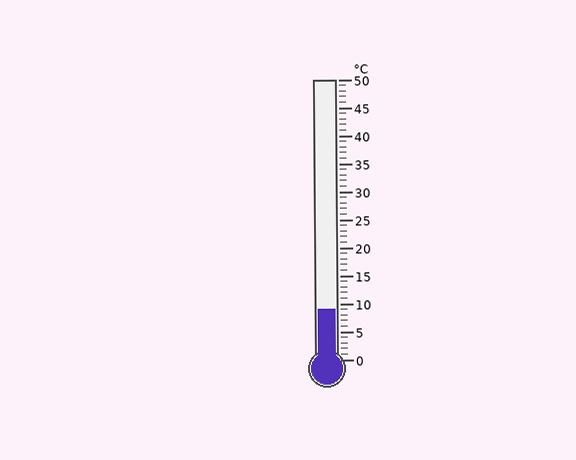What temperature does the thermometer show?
The thermometer shows approximately 9°C.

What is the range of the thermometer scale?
The thermometer scale ranges from 0°C to 50°C.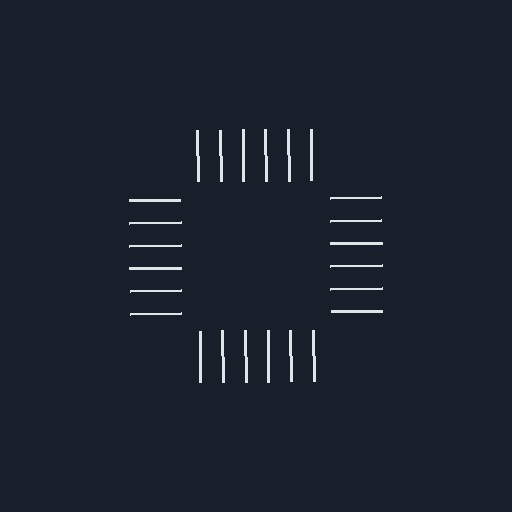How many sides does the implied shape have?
4 sides — the line-ends trace a square.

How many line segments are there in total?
24 — 6 along each of the 4 edges.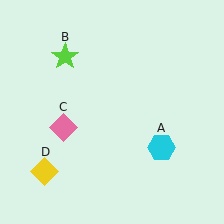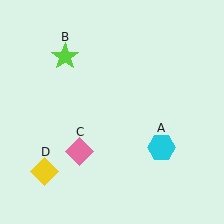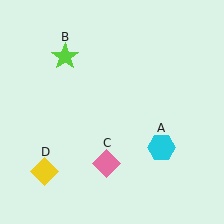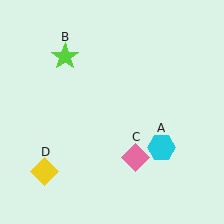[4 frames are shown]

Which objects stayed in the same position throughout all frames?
Cyan hexagon (object A) and lime star (object B) and yellow diamond (object D) remained stationary.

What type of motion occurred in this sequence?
The pink diamond (object C) rotated counterclockwise around the center of the scene.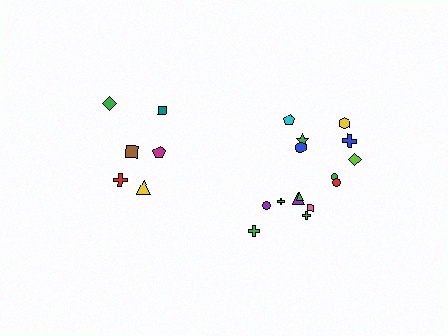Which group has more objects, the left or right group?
The right group.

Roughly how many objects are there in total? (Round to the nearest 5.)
Roughly 20 objects in total.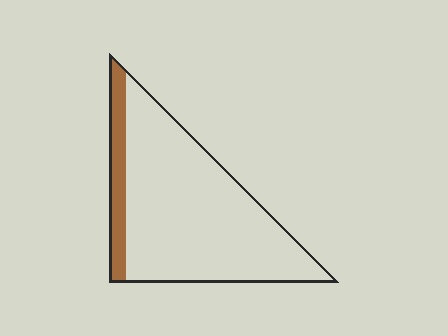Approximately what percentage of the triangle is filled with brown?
Approximately 15%.